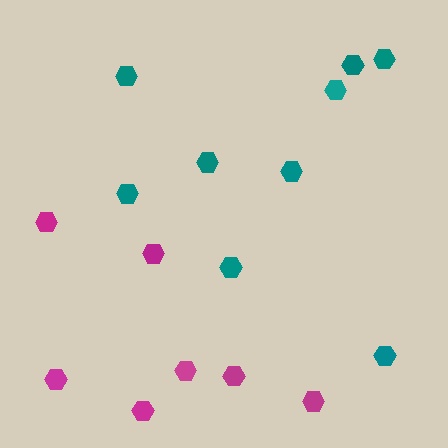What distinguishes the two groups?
There are 2 groups: one group of magenta hexagons (7) and one group of teal hexagons (9).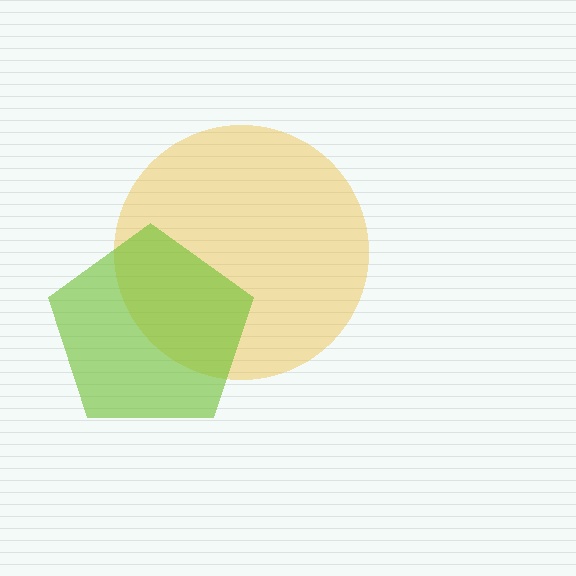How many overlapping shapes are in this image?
There are 2 overlapping shapes in the image.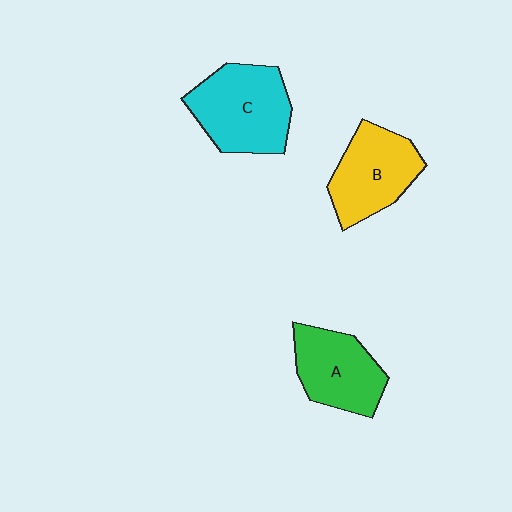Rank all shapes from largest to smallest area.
From largest to smallest: C (cyan), B (yellow), A (green).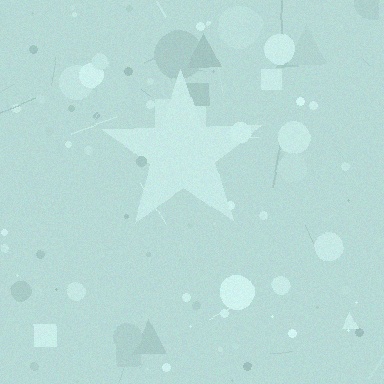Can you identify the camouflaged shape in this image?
The camouflaged shape is a star.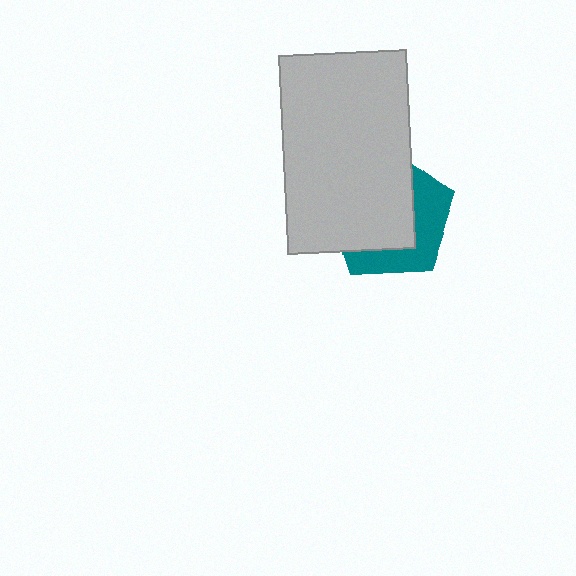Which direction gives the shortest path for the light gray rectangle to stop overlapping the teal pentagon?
Moving toward the upper-left gives the shortest separation.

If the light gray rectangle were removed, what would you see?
You would see the complete teal pentagon.